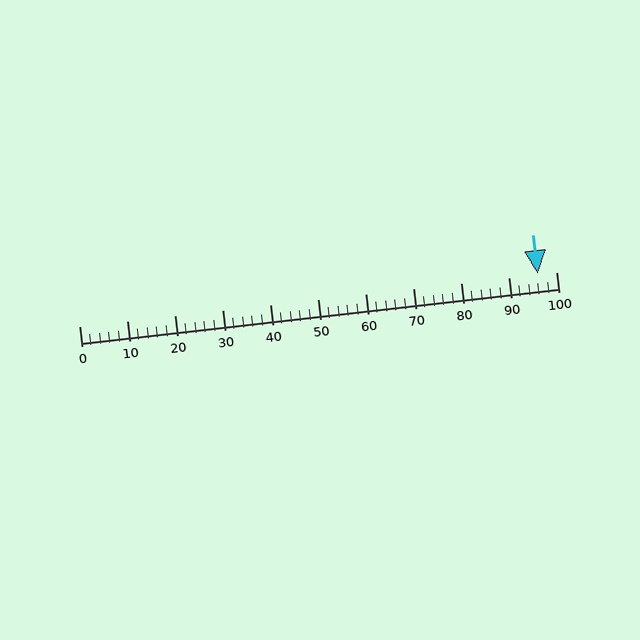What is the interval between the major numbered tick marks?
The major tick marks are spaced 10 units apart.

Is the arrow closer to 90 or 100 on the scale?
The arrow is closer to 100.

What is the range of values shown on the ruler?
The ruler shows values from 0 to 100.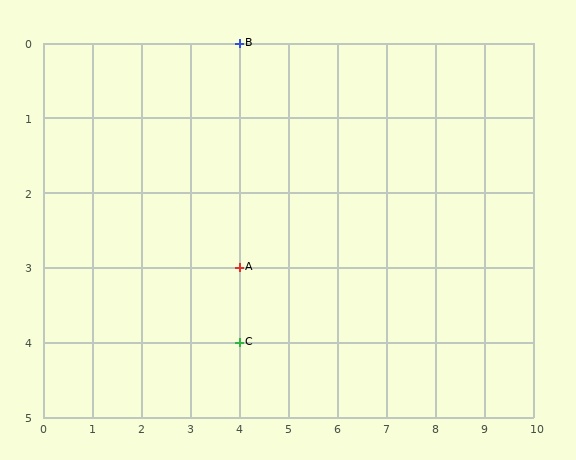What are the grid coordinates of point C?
Point C is at grid coordinates (4, 4).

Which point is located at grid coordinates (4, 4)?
Point C is at (4, 4).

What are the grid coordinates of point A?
Point A is at grid coordinates (4, 3).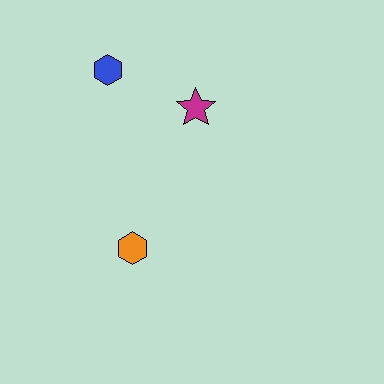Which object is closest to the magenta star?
The blue hexagon is closest to the magenta star.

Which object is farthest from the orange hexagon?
The blue hexagon is farthest from the orange hexagon.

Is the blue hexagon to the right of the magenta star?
No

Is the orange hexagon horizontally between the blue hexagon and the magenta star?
Yes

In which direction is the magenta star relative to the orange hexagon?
The magenta star is above the orange hexagon.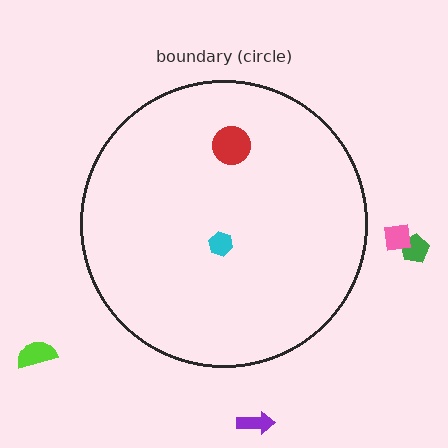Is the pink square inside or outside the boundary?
Outside.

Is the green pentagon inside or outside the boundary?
Outside.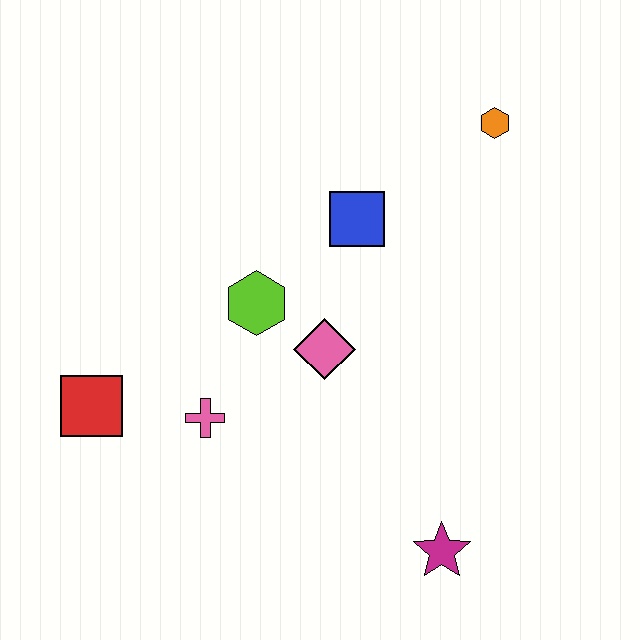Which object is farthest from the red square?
The orange hexagon is farthest from the red square.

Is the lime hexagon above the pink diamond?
Yes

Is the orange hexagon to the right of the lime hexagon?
Yes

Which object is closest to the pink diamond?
The lime hexagon is closest to the pink diamond.